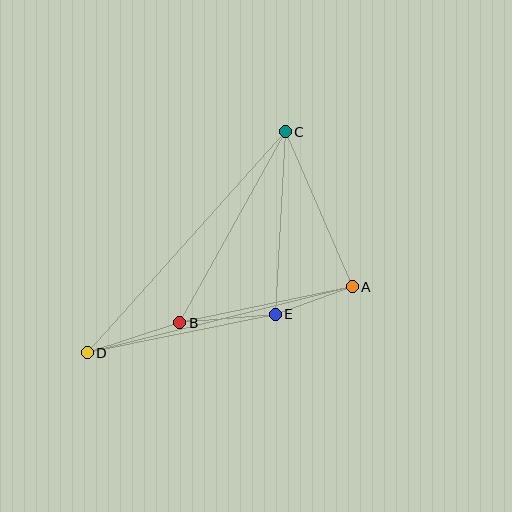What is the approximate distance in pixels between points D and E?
The distance between D and E is approximately 192 pixels.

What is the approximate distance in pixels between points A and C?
The distance between A and C is approximately 169 pixels.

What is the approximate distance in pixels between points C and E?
The distance between C and E is approximately 183 pixels.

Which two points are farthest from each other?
Points C and D are farthest from each other.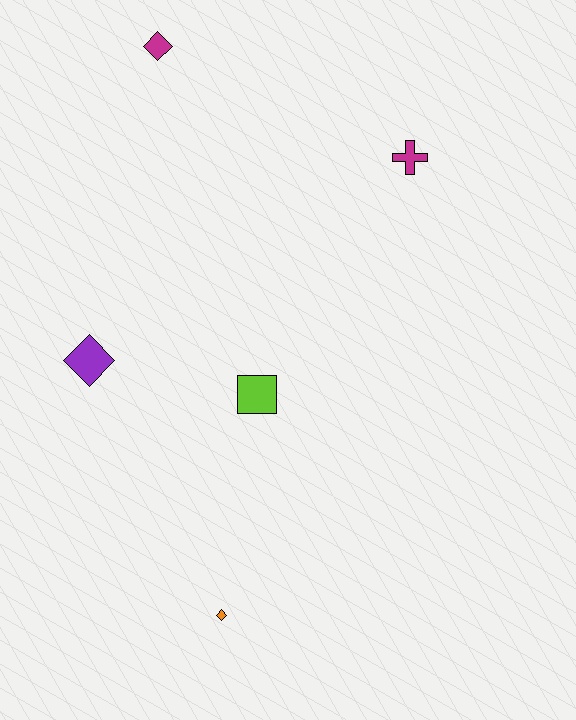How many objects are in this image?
There are 5 objects.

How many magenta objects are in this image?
There are 2 magenta objects.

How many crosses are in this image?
There is 1 cross.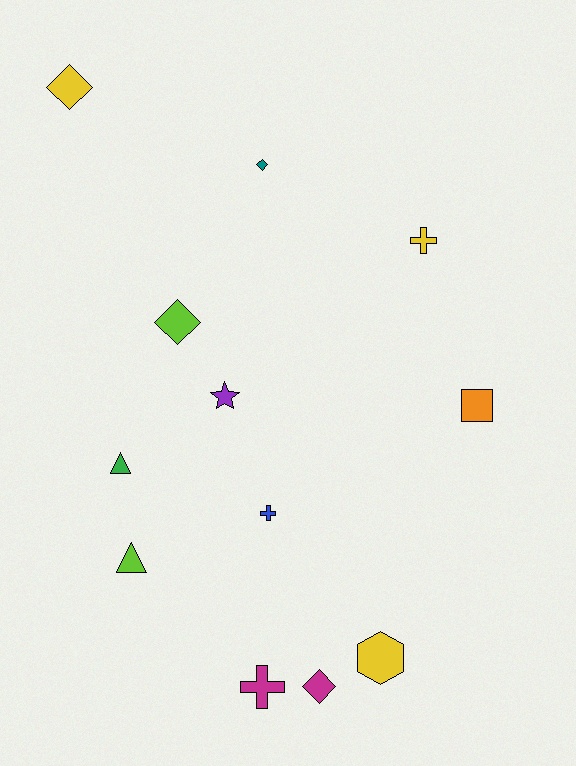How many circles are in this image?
There are no circles.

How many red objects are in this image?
There are no red objects.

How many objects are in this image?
There are 12 objects.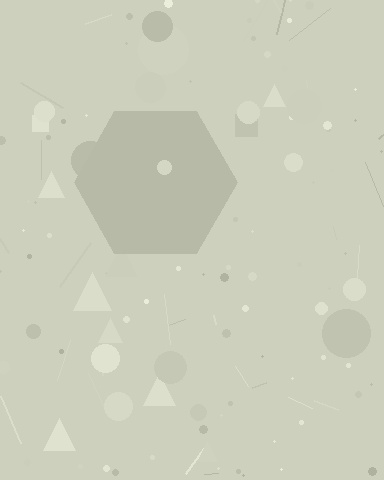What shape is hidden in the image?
A hexagon is hidden in the image.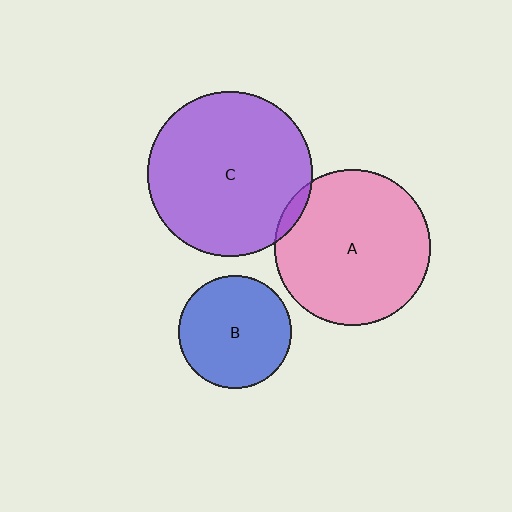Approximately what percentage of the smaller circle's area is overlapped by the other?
Approximately 5%.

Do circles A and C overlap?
Yes.